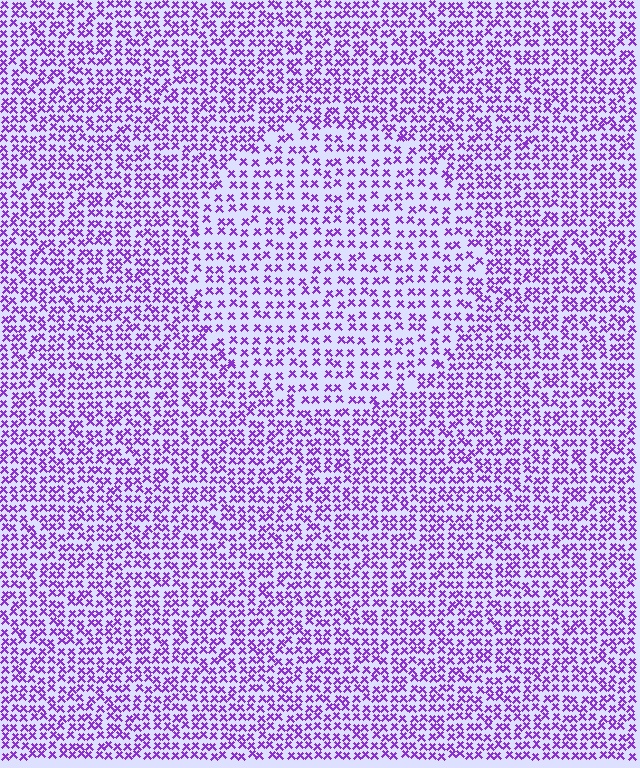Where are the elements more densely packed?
The elements are more densely packed outside the circle boundary.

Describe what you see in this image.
The image contains small purple elements arranged at two different densities. A circle-shaped region is visible where the elements are less densely packed than the surrounding area.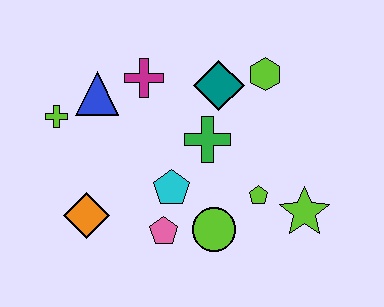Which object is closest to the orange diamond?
The pink pentagon is closest to the orange diamond.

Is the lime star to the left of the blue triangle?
No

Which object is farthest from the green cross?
The lime cross is farthest from the green cross.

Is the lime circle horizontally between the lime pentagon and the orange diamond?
Yes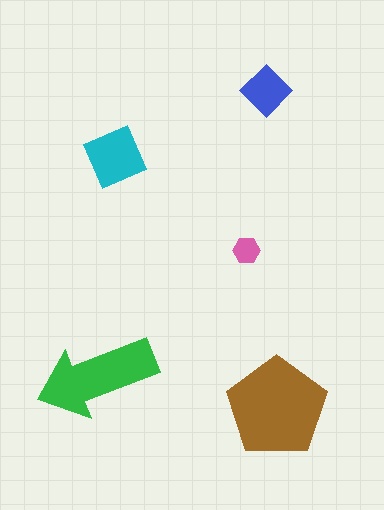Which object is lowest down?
The brown pentagon is bottommost.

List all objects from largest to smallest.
The brown pentagon, the green arrow, the cyan square, the blue diamond, the pink hexagon.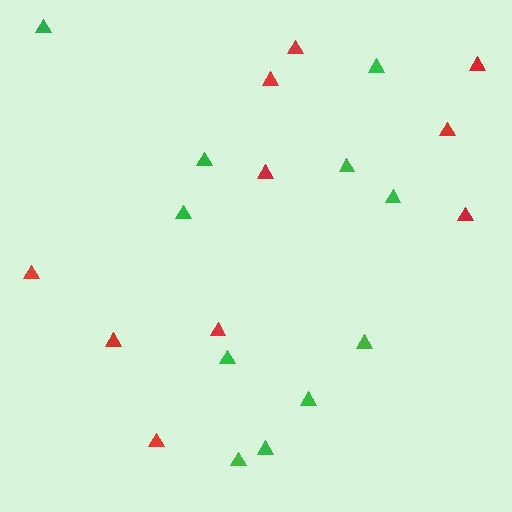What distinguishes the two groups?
There are 2 groups: one group of green triangles (11) and one group of red triangles (10).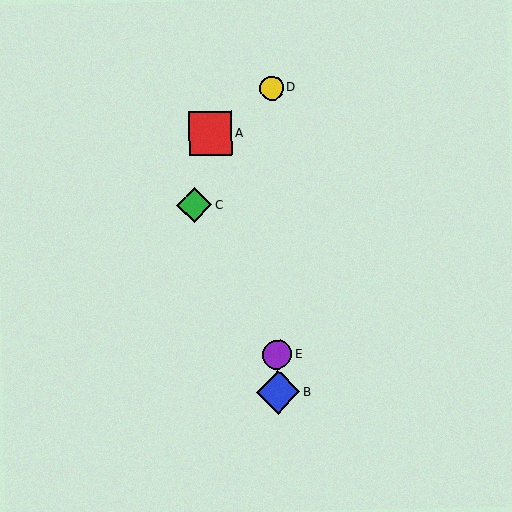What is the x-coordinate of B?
Object B is at x≈278.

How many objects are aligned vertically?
3 objects (B, D, E) are aligned vertically.